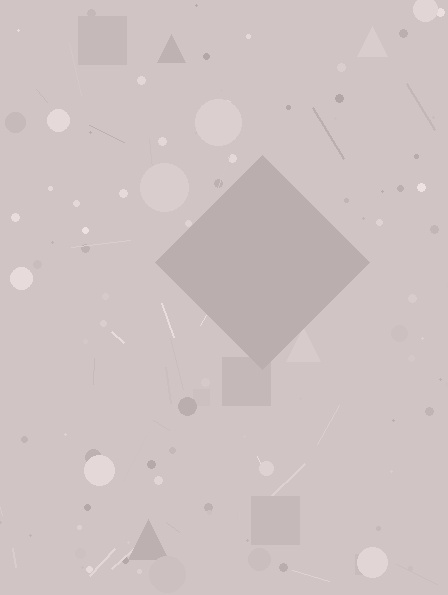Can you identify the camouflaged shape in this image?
The camouflaged shape is a diamond.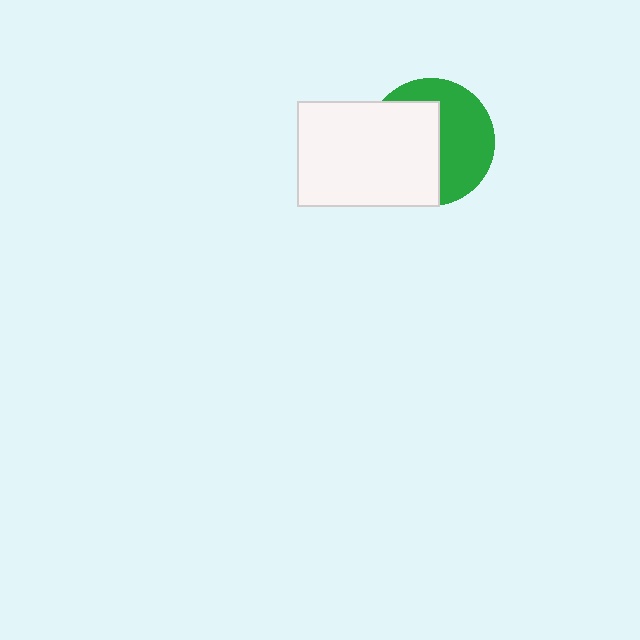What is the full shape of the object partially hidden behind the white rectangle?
The partially hidden object is a green circle.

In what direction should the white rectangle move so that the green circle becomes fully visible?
The white rectangle should move left. That is the shortest direction to clear the overlap and leave the green circle fully visible.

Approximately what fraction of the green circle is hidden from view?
Roughly 50% of the green circle is hidden behind the white rectangle.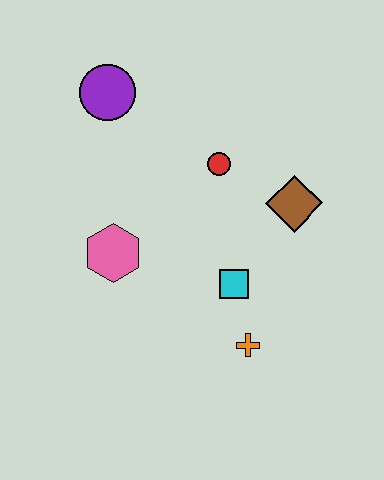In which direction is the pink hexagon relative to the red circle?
The pink hexagon is to the left of the red circle.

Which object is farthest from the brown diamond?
The purple circle is farthest from the brown diamond.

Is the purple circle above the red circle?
Yes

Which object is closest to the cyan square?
The orange cross is closest to the cyan square.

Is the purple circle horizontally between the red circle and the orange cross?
No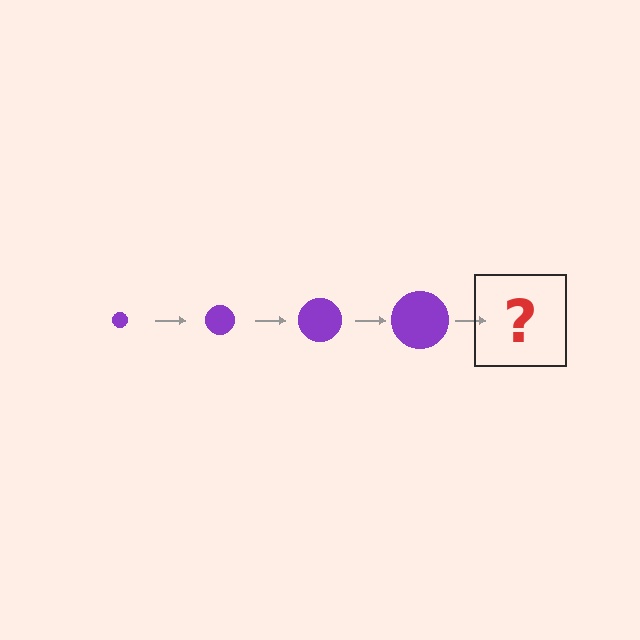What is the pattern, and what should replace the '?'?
The pattern is that the circle gets progressively larger each step. The '?' should be a purple circle, larger than the previous one.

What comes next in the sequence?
The next element should be a purple circle, larger than the previous one.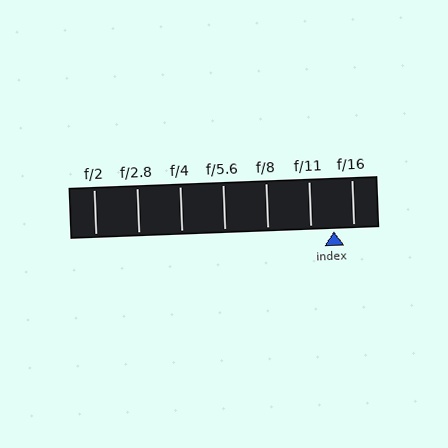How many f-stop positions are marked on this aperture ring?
There are 7 f-stop positions marked.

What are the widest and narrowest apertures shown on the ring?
The widest aperture shown is f/2 and the narrowest is f/16.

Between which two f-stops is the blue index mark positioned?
The index mark is between f/11 and f/16.